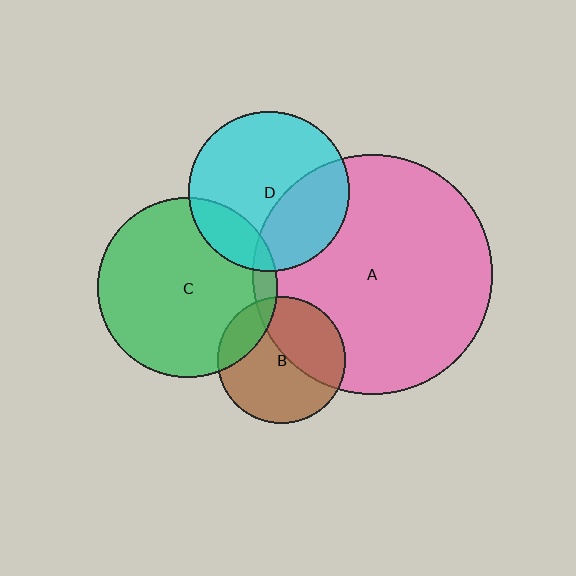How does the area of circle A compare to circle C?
Approximately 1.8 times.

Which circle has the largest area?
Circle A (pink).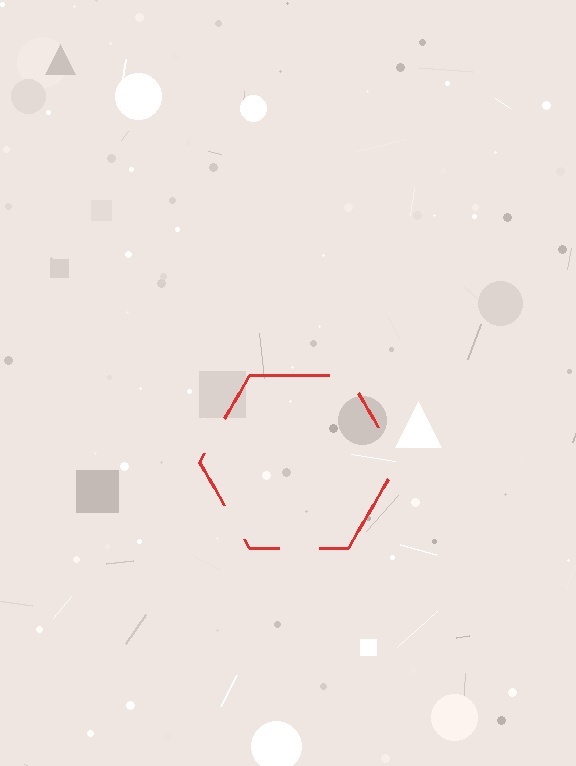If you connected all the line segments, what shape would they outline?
They would outline a hexagon.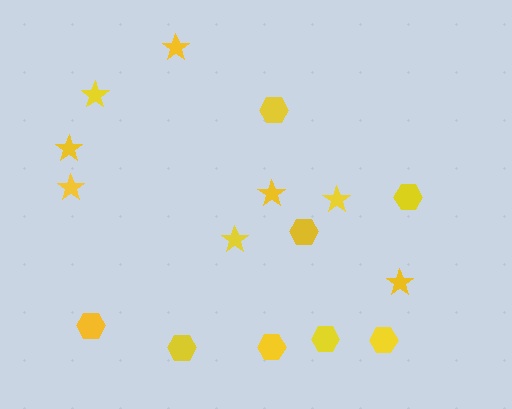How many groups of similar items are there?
There are 2 groups: one group of hexagons (8) and one group of stars (8).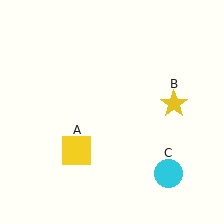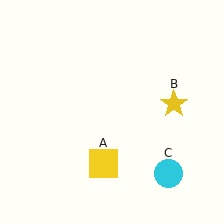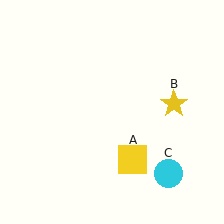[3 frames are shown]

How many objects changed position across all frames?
1 object changed position: yellow square (object A).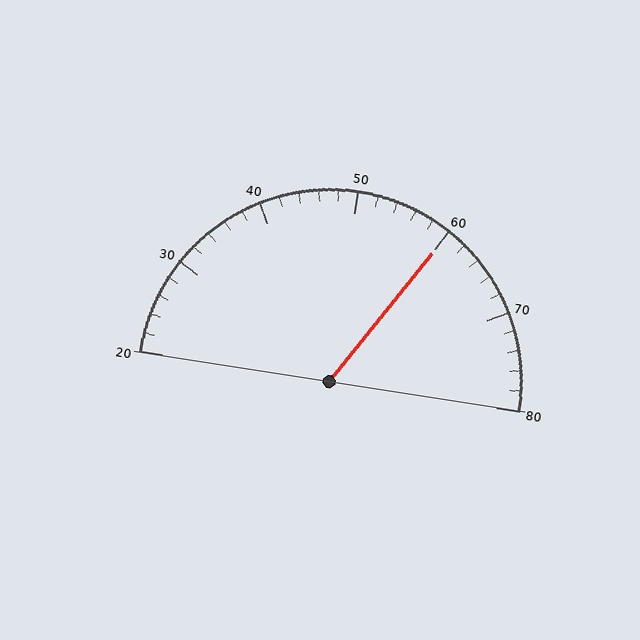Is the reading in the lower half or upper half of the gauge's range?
The reading is in the upper half of the range (20 to 80).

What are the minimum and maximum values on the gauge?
The gauge ranges from 20 to 80.